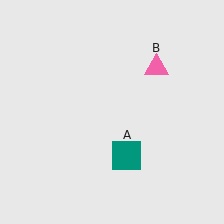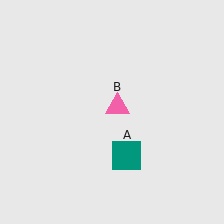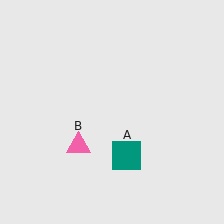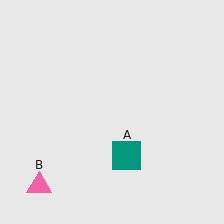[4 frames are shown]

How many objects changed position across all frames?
1 object changed position: pink triangle (object B).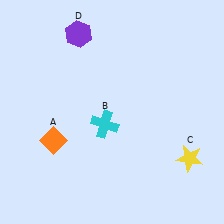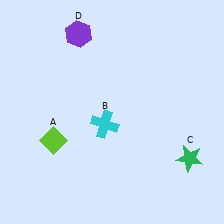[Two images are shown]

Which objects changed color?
A changed from orange to lime. C changed from yellow to green.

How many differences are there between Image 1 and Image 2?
There are 2 differences between the two images.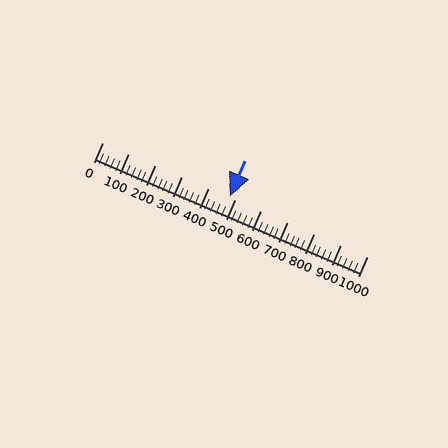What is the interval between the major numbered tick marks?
The major tick marks are spaced 100 units apart.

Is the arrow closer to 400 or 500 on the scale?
The arrow is closer to 500.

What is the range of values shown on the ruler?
The ruler shows values from 0 to 1000.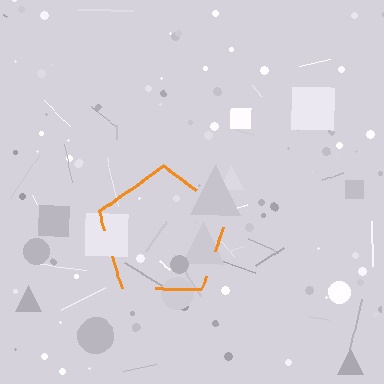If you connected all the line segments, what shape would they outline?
They would outline a pentagon.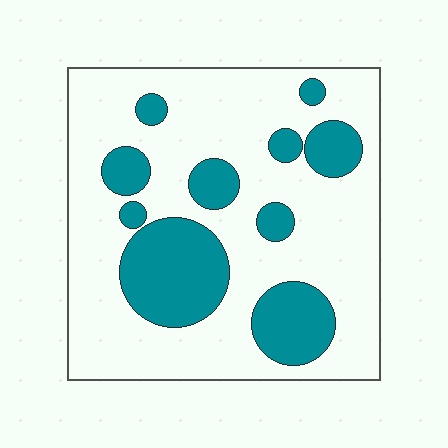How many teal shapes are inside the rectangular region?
10.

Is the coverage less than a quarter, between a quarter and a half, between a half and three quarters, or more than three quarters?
Between a quarter and a half.